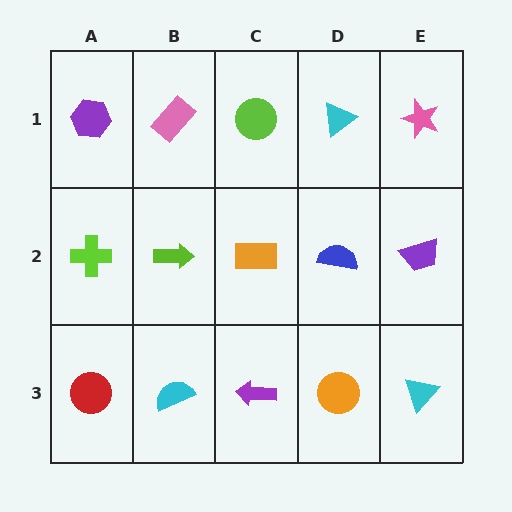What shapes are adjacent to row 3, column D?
A blue semicircle (row 2, column D), a purple arrow (row 3, column C), a cyan triangle (row 3, column E).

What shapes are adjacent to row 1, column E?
A purple trapezoid (row 2, column E), a cyan triangle (row 1, column D).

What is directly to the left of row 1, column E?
A cyan triangle.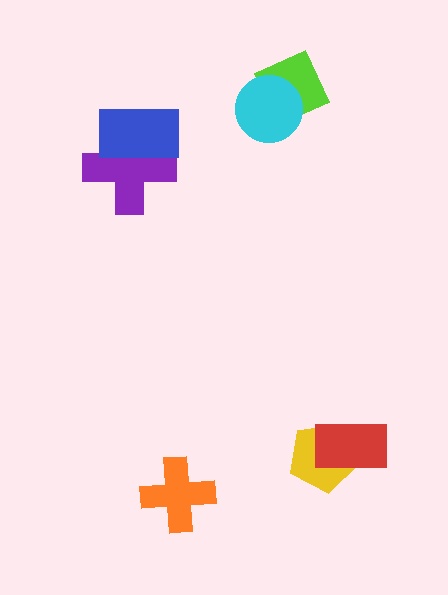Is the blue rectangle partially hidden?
No, no other shape covers it.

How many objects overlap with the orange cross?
0 objects overlap with the orange cross.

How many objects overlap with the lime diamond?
1 object overlaps with the lime diamond.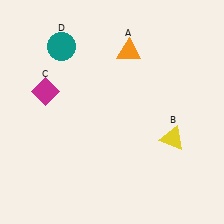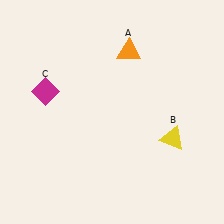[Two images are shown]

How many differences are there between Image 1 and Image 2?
There is 1 difference between the two images.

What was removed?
The teal circle (D) was removed in Image 2.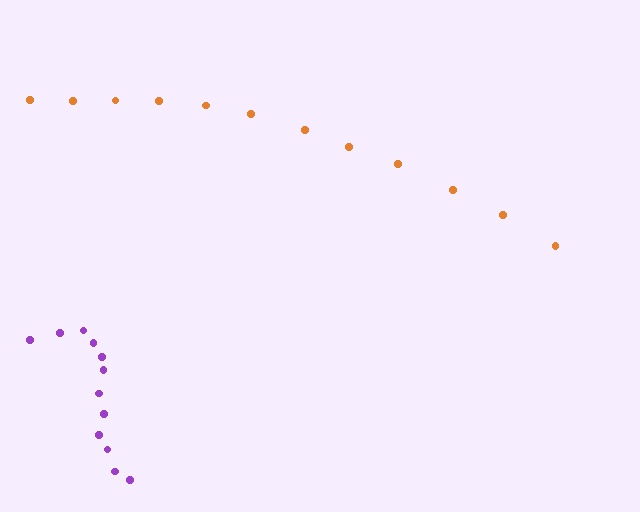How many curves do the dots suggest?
There are 2 distinct paths.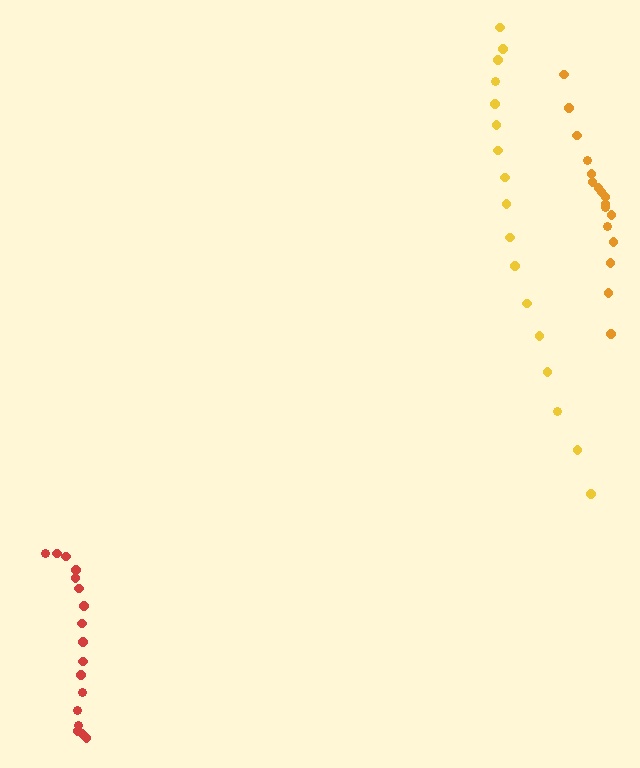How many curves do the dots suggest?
There are 3 distinct paths.